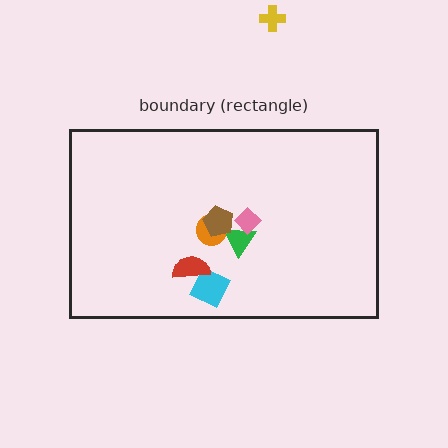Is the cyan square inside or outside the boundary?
Inside.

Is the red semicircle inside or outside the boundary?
Inside.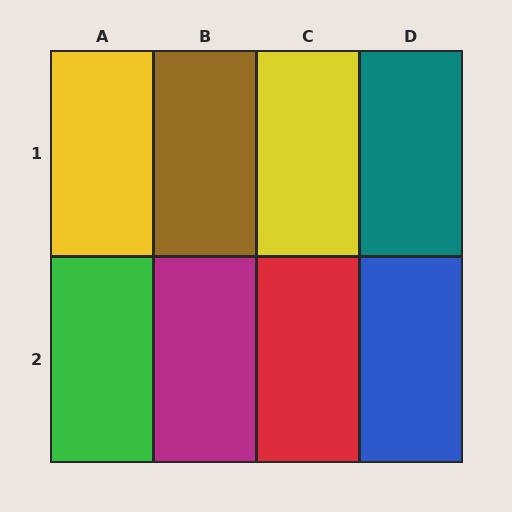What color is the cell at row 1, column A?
Yellow.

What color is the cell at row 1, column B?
Brown.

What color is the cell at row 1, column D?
Teal.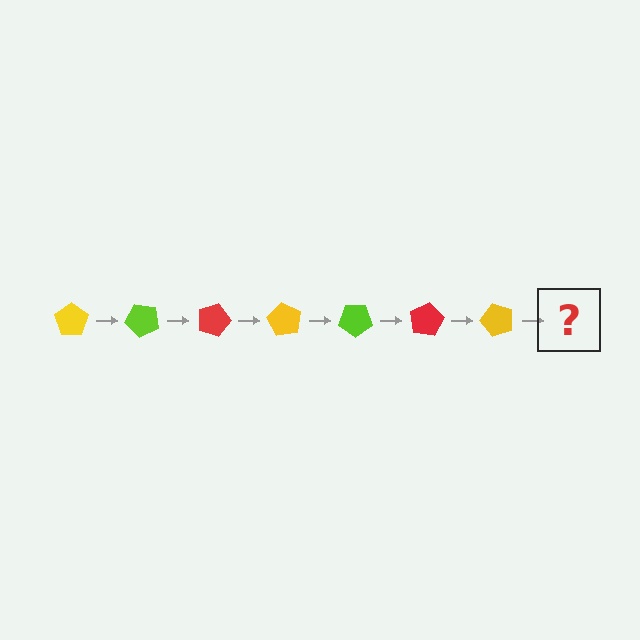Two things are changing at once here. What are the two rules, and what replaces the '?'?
The two rules are that it rotates 45 degrees each step and the color cycles through yellow, lime, and red. The '?' should be a lime pentagon, rotated 315 degrees from the start.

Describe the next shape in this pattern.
It should be a lime pentagon, rotated 315 degrees from the start.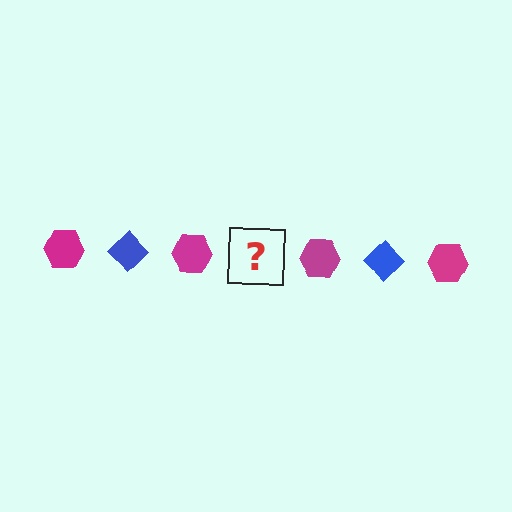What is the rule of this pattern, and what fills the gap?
The rule is that the pattern alternates between magenta hexagon and blue diamond. The gap should be filled with a blue diamond.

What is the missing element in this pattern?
The missing element is a blue diamond.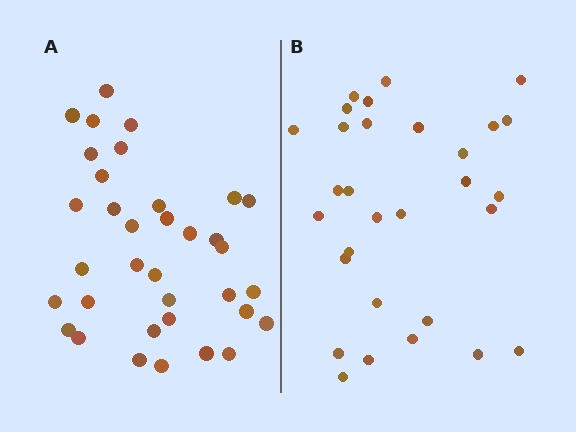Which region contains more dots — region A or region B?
Region A (the left region) has more dots.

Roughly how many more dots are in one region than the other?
Region A has about 5 more dots than region B.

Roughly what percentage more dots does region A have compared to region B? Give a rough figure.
About 15% more.